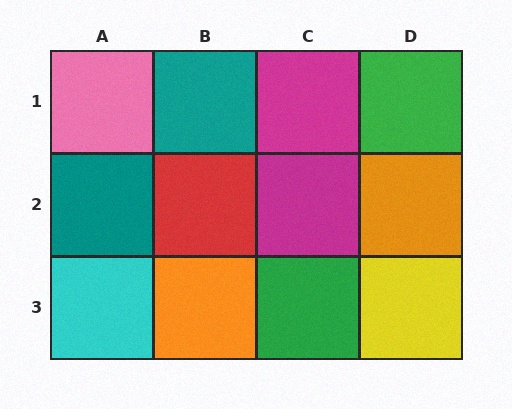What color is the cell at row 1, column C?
Magenta.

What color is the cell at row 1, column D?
Green.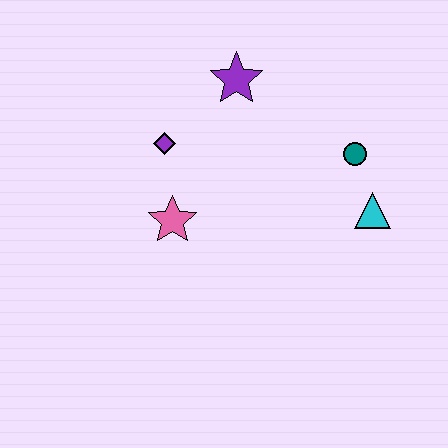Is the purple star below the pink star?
No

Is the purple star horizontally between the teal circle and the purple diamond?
Yes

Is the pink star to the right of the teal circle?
No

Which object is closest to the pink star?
The purple diamond is closest to the pink star.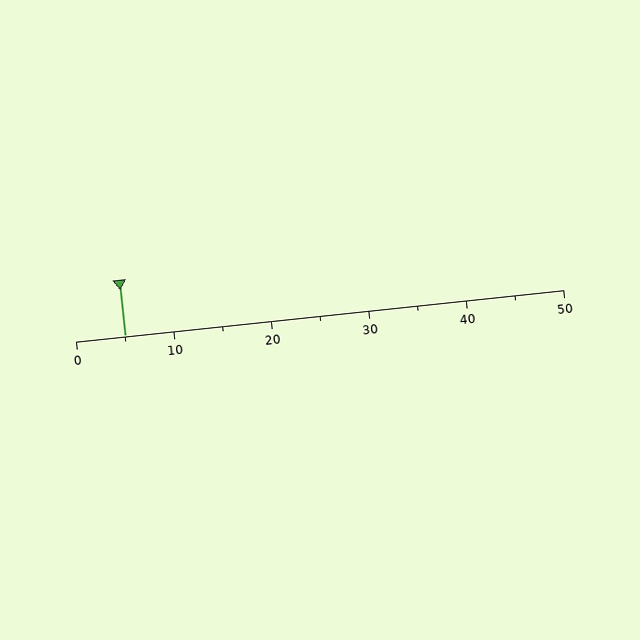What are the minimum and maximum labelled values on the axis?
The axis runs from 0 to 50.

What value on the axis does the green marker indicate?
The marker indicates approximately 5.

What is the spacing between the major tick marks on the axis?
The major ticks are spaced 10 apart.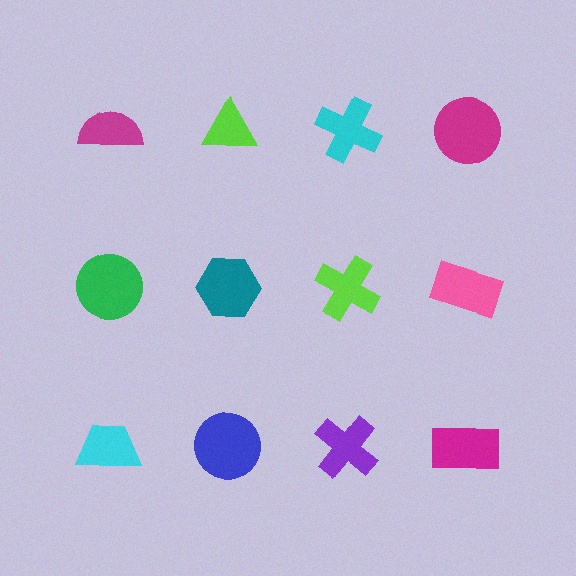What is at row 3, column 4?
A magenta rectangle.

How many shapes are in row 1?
4 shapes.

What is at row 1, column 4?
A magenta circle.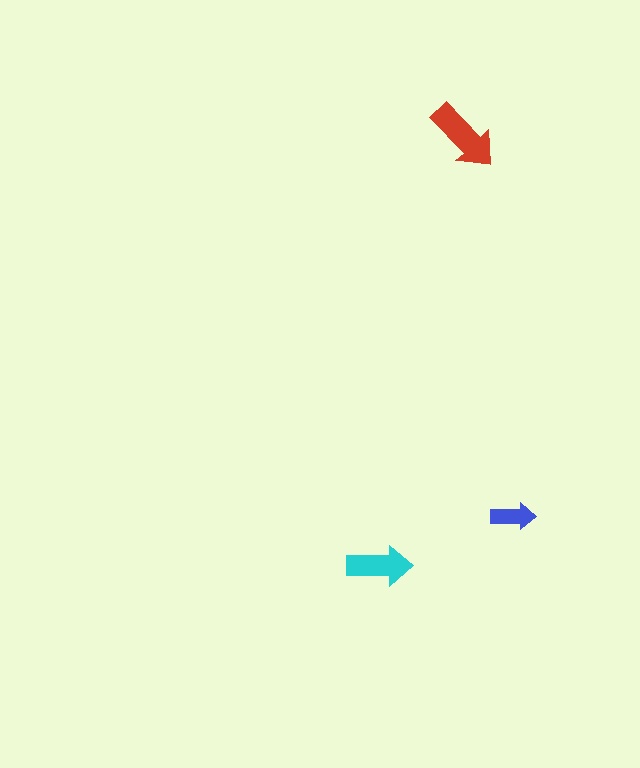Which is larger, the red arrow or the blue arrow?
The red one.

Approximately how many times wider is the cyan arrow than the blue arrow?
About 1.5 times wider.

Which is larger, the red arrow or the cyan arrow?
The red one.